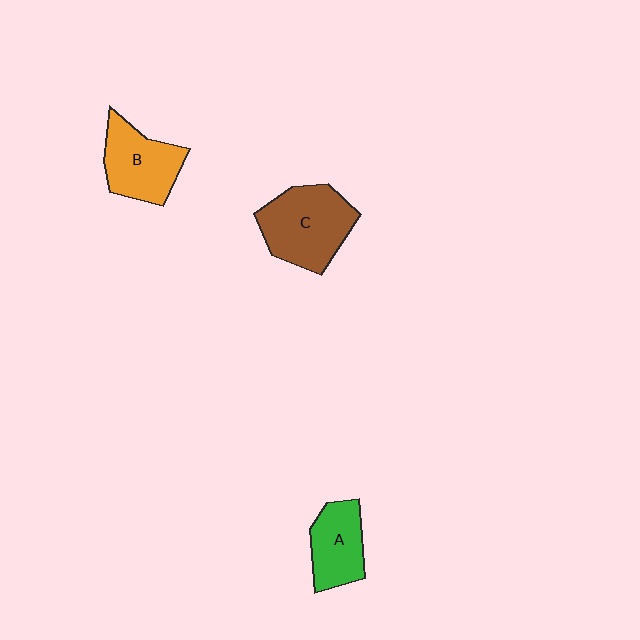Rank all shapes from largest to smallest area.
From largest to smallest: C (brown), B (orange), A (green).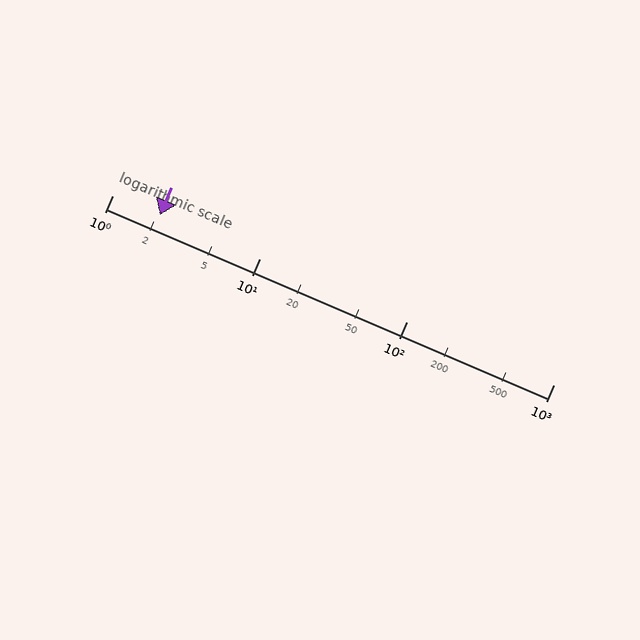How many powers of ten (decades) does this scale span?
The scale spans 3 decades, from 1 to 1000.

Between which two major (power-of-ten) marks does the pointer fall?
The pointer is between 1 and 10.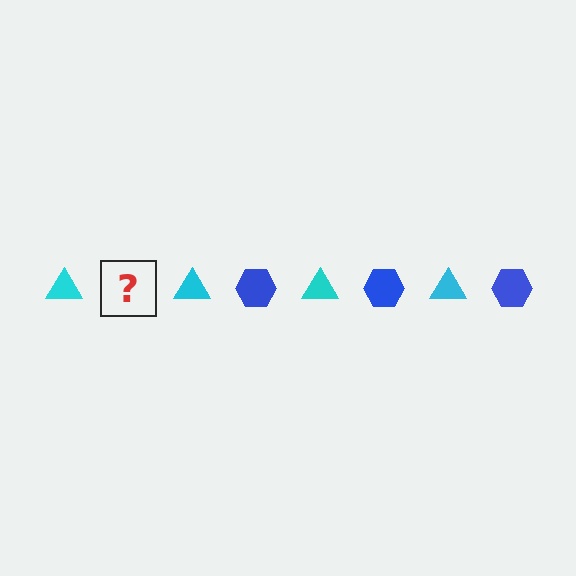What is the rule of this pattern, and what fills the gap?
The rule is that the pattern alternates between cyan triangle and blue hexagon. The gap should be filled with a blue hexagon.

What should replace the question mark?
The question mark should be replaced with a blue hexagon.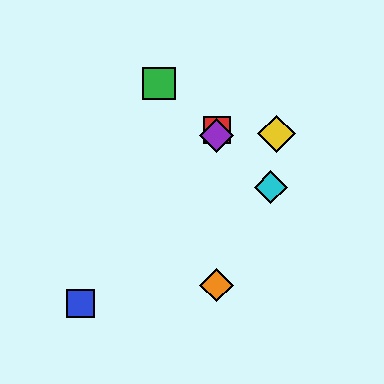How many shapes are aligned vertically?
3 shapes (the red square, the purple diamond, the orange diamond) are aligned vertically.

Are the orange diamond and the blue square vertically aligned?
No, the orange diamond is at x≈217 and the blue square is at x≈81.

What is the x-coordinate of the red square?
The red square is at x≈217.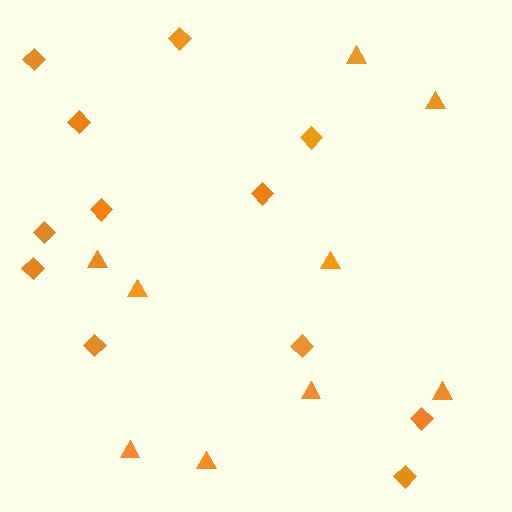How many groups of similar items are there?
There are 2 groups: one group of triangles (9) and one group of diamonds (12).